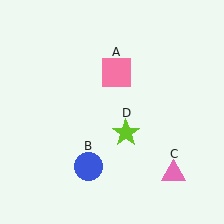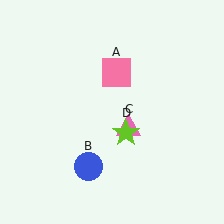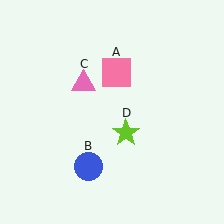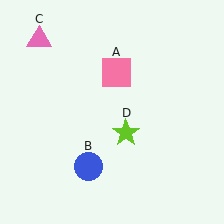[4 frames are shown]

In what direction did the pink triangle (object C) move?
The pink triangle (object C) moved up and to the left.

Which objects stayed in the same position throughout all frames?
Pink square (object A) and blue circle (object B) and lime star (object D) remained stationary.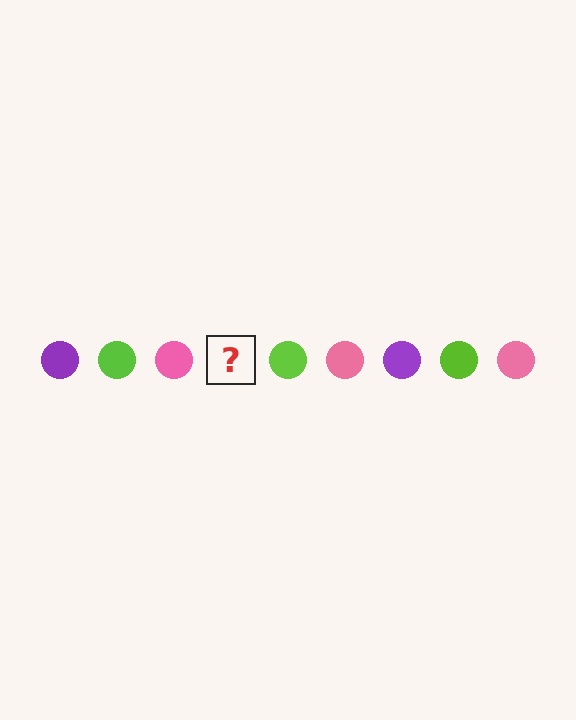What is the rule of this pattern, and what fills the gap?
The rule is that the pattern cycles through purple, lime, pink circles. The gap should be filled with a purple circle.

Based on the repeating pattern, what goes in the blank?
The blank should be a purple circle.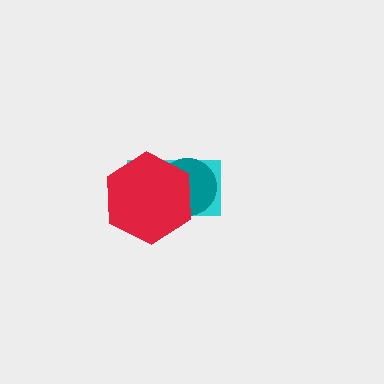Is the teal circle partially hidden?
Yes, it is partially covered by another shape.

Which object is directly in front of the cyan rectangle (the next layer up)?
The teal circle is directly in front of the cyan rectangle.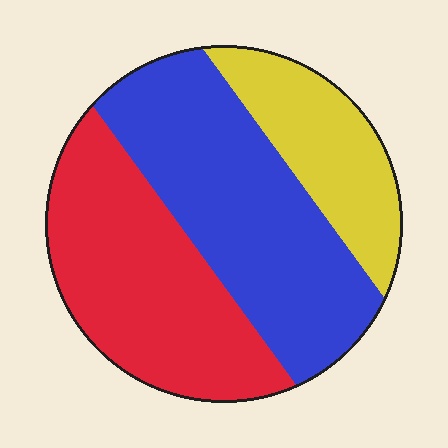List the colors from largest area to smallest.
From largest to smallest: blue, red, yellow.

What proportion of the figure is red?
Red covers around 35% of the figure.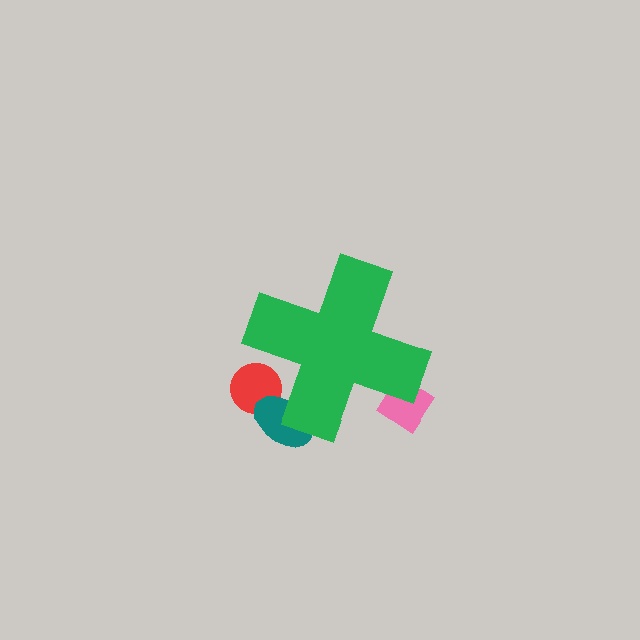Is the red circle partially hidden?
Yes, the red circle is partially hidden behind the green cross.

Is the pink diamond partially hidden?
Yes, the pink diamond is partially hidden behind the green cross.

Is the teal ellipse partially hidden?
Yes, the teal ellipse is partially hidden behind the green cross.